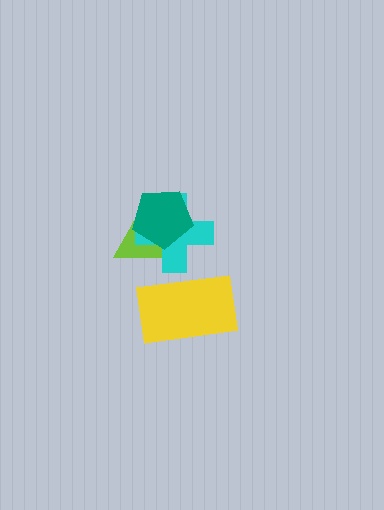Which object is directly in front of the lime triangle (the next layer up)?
The cyan cross is directly in front of the lime triangle.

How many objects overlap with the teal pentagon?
2 objects overlap with the teal pentagon.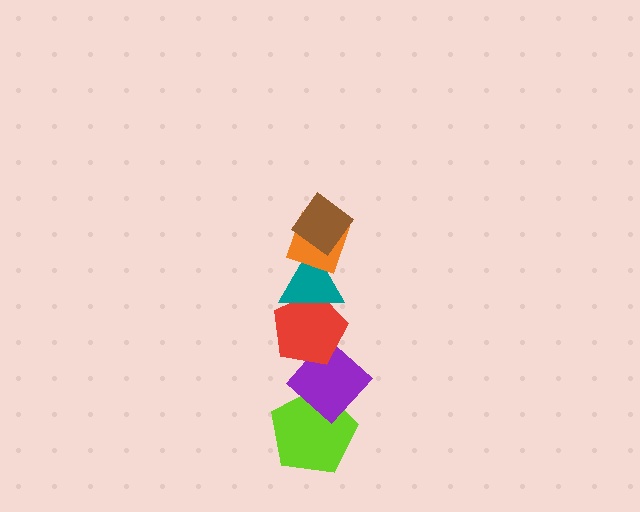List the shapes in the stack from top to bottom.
From top to bottom: the brown diamond, the orange diamond, the teal triangle, the red pentagon, the purple diamond, the lime pentagon.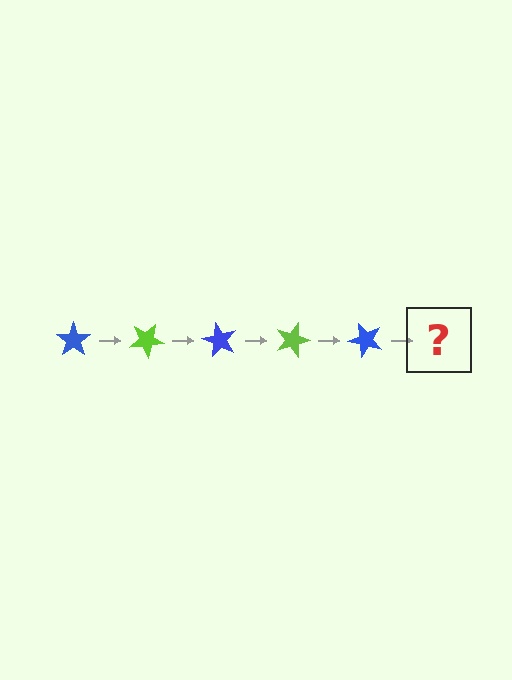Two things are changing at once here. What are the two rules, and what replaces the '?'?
The two rules are that it rotates 30 degrees each step and the color cycles through blue and lime. The '?' should be a lime star, rotated 150 degrees from the start.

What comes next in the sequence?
The next element should be a lime star, rotated 150 degrees from the start.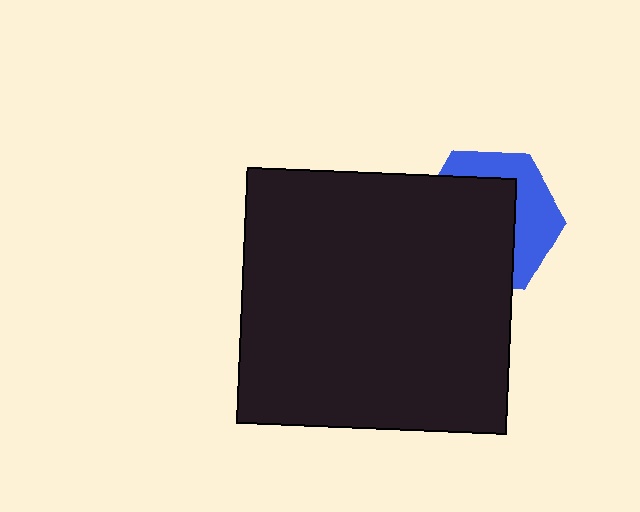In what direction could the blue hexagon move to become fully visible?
The blue hexagon could move toward the upper-right. That would shift it out from behind the black rectangle entirely.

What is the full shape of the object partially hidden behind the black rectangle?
The partially hidden object is a blue hexagon.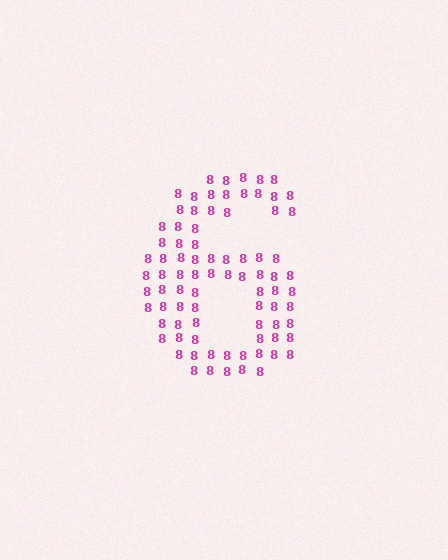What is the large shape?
The large shape is the digit 6.